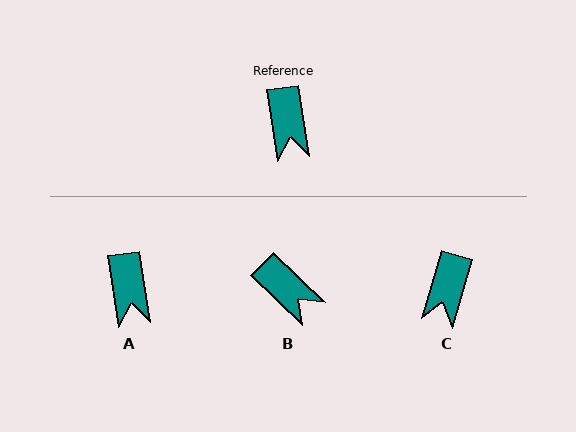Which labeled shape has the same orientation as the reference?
A.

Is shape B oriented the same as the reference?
No, it is off by about 37 degrees.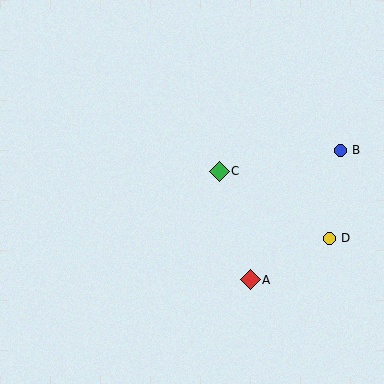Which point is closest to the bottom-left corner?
Point A is closest to the bottom-left corner.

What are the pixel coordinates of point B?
Point B is at (340, 150).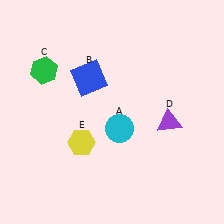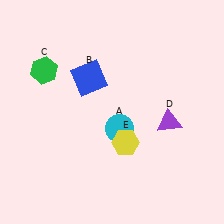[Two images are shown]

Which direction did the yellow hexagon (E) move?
The yellow hexagon (E) moved right.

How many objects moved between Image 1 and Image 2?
1 object moved between the two images.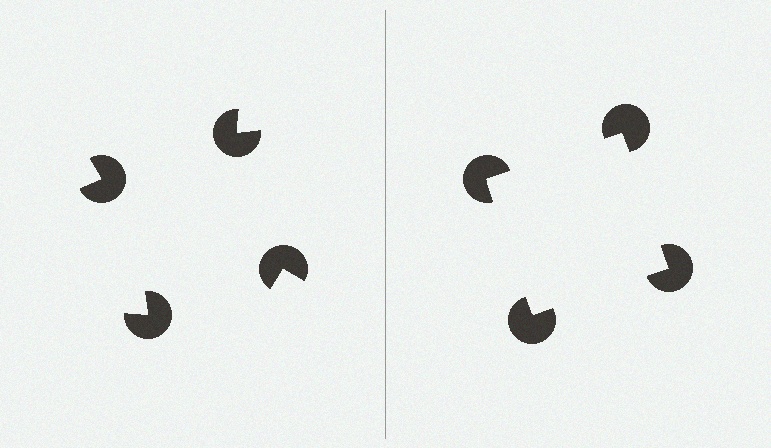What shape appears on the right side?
An illusory square.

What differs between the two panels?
The pac-man discs are positioned identically on both sides; only the wedge orientations differ. On the right they align to a square; on the left they are misaligned.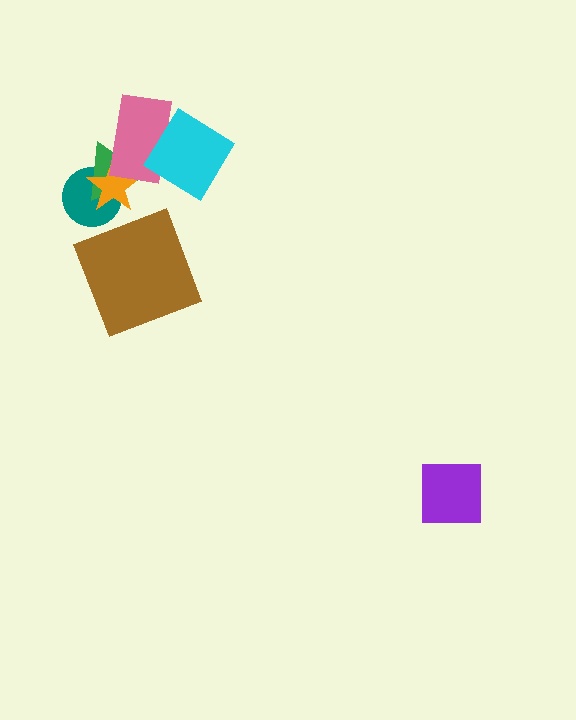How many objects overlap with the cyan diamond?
1 object overlaps with the cyan diamond.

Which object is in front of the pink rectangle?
The cyan diamond is in front of the pink rectangle.